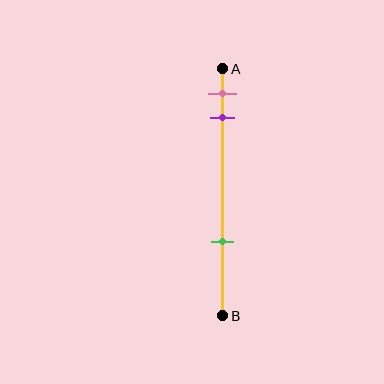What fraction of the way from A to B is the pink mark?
The pink mark is approximately 10% (0.1) of the way from A to B.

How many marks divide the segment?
There are 3 marks dividing the segment.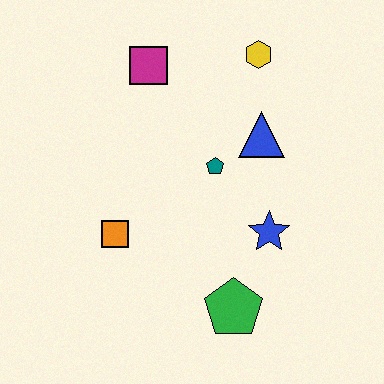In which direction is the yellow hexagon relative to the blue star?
The yellow hexagon is above the blue star.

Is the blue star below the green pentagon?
No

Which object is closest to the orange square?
The teal pentagon is closest to the orange square.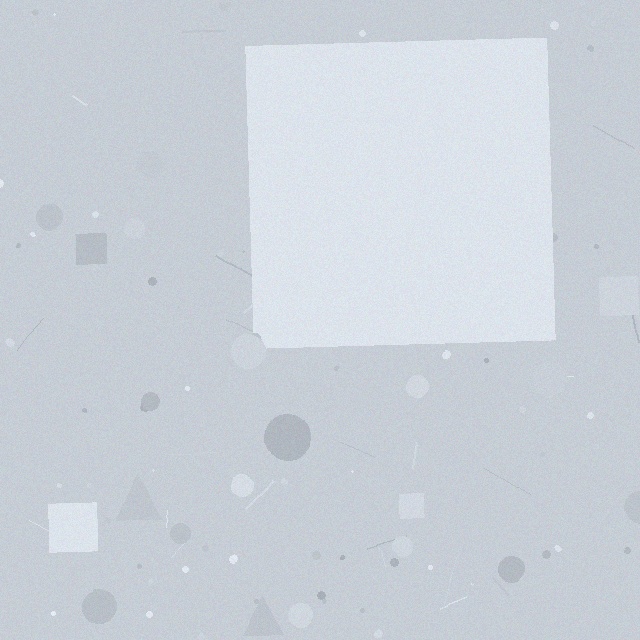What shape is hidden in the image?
A square is hidden in the image.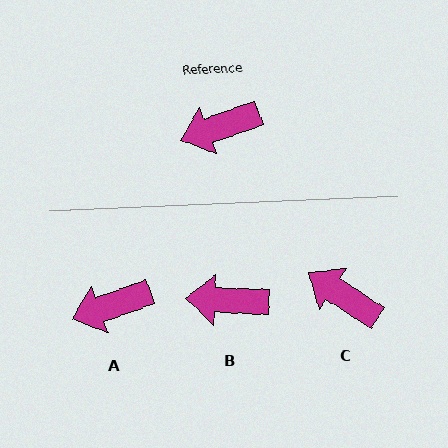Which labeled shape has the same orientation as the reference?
A.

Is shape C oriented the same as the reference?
No, it is off by about 53 degrees.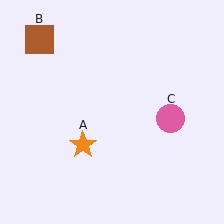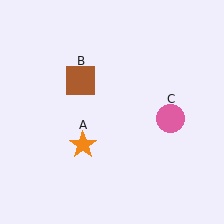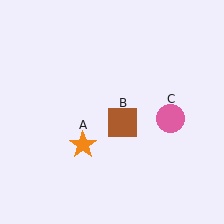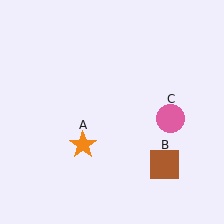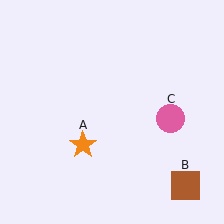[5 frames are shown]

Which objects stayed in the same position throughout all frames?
Orange star (object A) and pink circle (object C) remained stationary.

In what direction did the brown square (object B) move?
The brown square (object B) moved down and to the right.